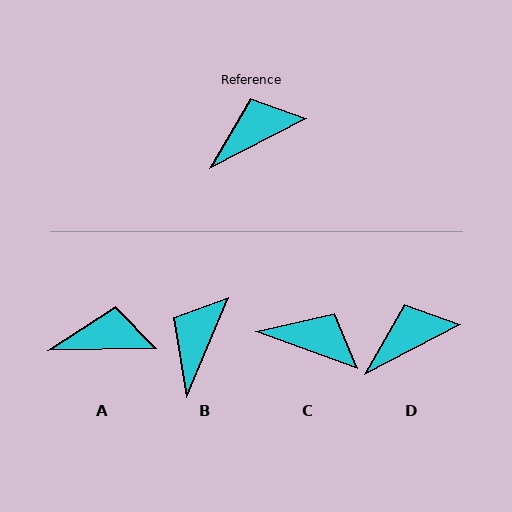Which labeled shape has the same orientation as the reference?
D.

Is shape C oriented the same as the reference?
No, it is off by about 47 degrees.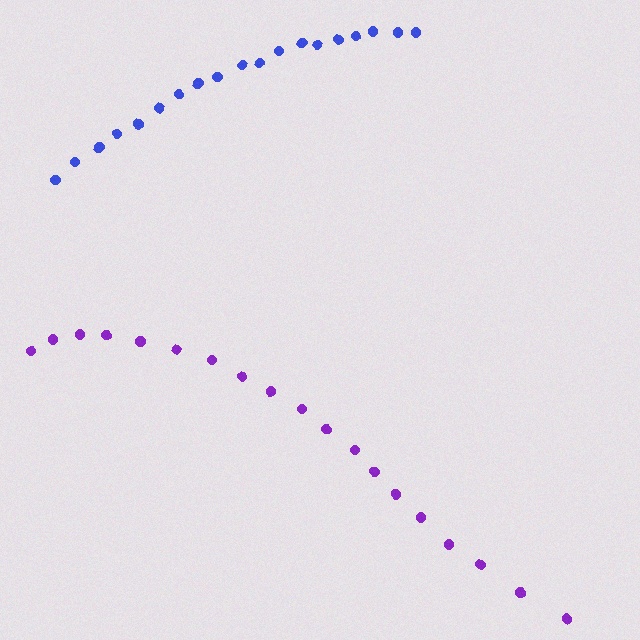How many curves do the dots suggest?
There are 2 distinct paths.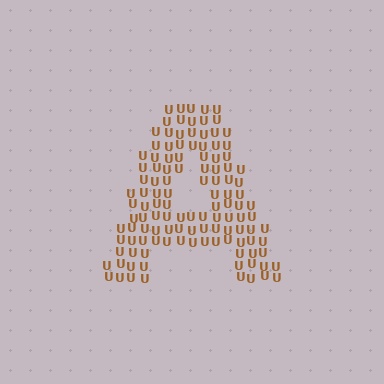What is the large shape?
The large shape is the letter A.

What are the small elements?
The small elements are letter U's.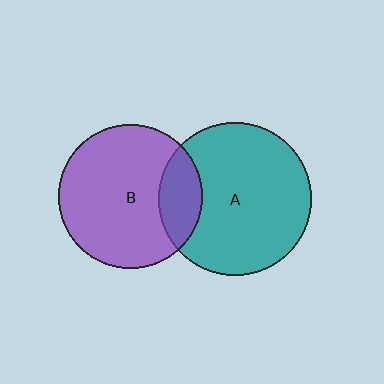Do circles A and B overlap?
Yes.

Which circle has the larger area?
Circle A (teal).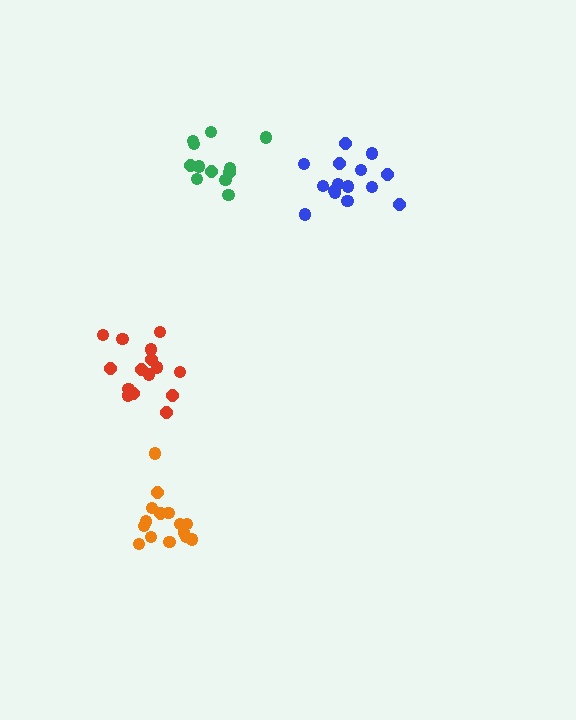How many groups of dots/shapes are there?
There are 4 groups.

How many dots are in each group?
Group 1: 15 dots, Group 2: 15 dots, Group 3: 12 dots, Group 4: 15 dots (57 total).